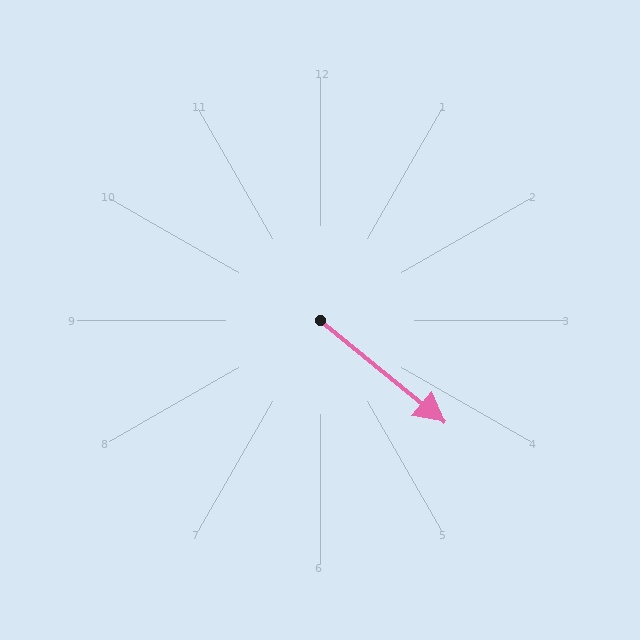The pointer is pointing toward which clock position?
Roughly 4 o'clock.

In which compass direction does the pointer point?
Southeast.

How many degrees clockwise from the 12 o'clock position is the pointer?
Approximately 129 degrees.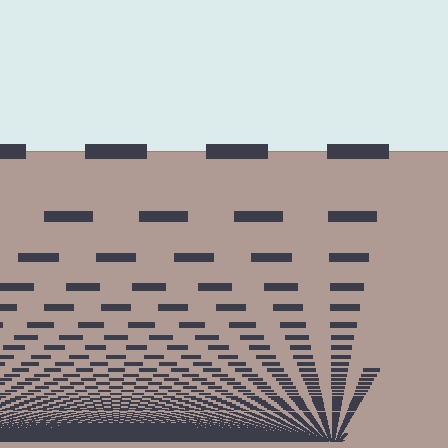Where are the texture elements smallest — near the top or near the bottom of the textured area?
Near the bottom.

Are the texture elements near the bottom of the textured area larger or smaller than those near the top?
Smaller. The gradient is inverted — elements near the bottom are smaller and denser.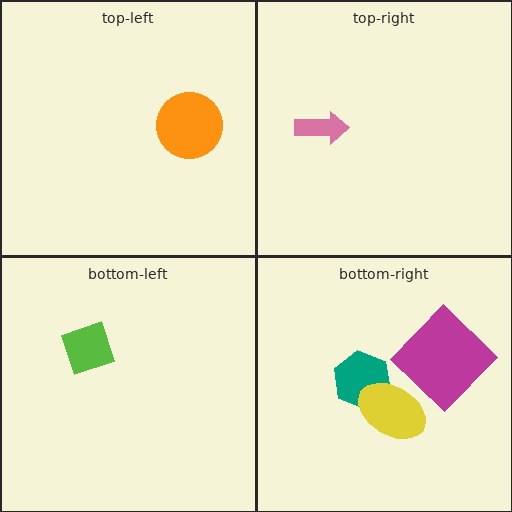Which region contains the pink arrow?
The top-right region.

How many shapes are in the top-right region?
1.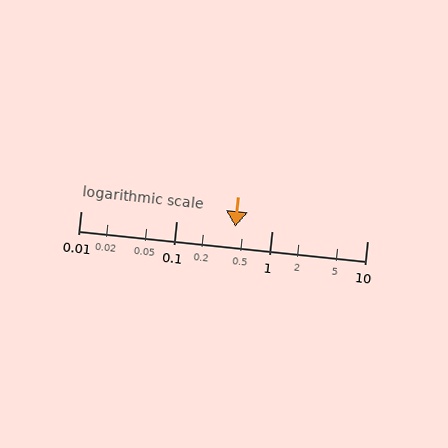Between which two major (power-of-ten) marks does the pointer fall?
The pointer is between 0.1 and 1.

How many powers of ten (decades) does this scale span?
The scale spans 3 decades, from 0.01 to 10.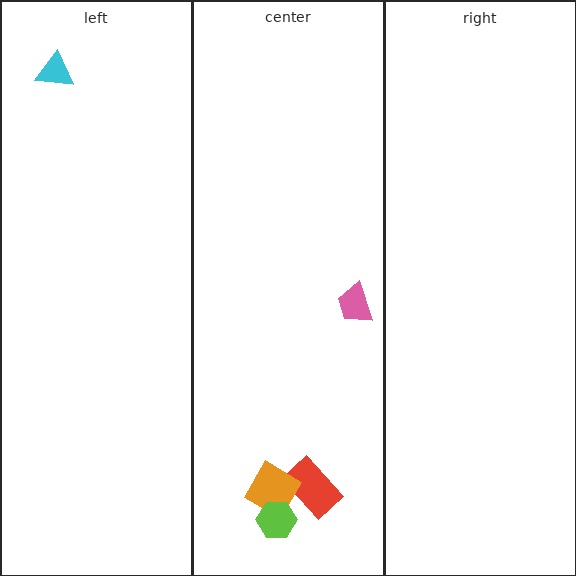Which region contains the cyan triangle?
The left region.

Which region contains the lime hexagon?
The center region.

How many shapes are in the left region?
1.